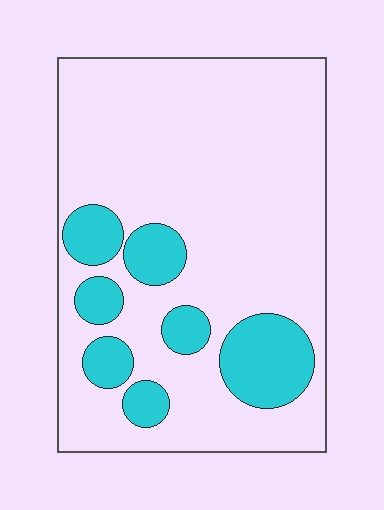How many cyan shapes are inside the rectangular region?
7.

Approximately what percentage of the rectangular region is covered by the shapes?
Approximately 20%.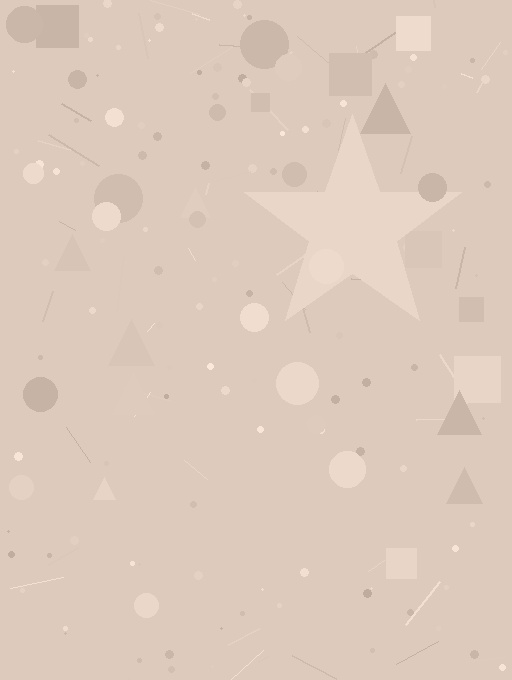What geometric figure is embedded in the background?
A star is embedded in the background.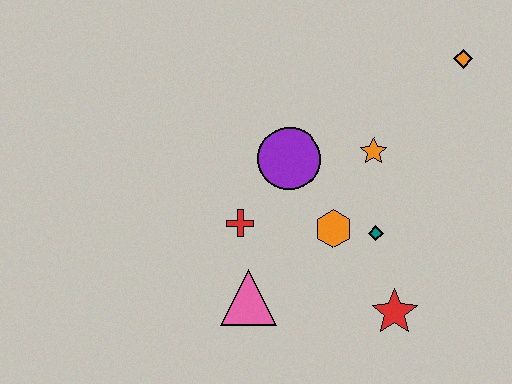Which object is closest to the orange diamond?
The orange star is closest to the orange diamond.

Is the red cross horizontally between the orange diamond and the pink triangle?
No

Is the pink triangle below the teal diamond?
Yes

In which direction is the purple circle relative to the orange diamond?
The purple circle is to the left of the orange diamond.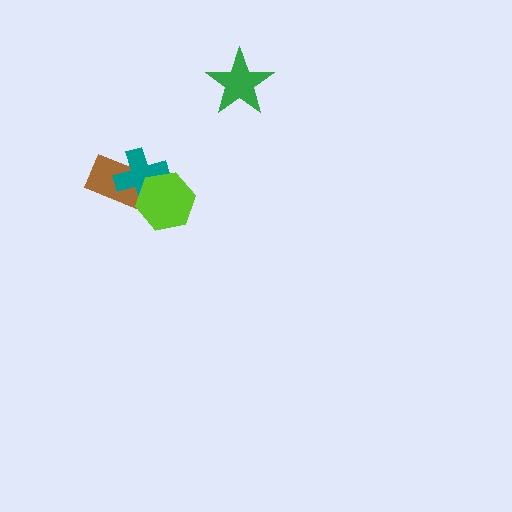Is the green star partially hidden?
No, no other shape covers it.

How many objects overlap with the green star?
0 objects overlap with the green star.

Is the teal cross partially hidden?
Yes, it is partially covered by another shape.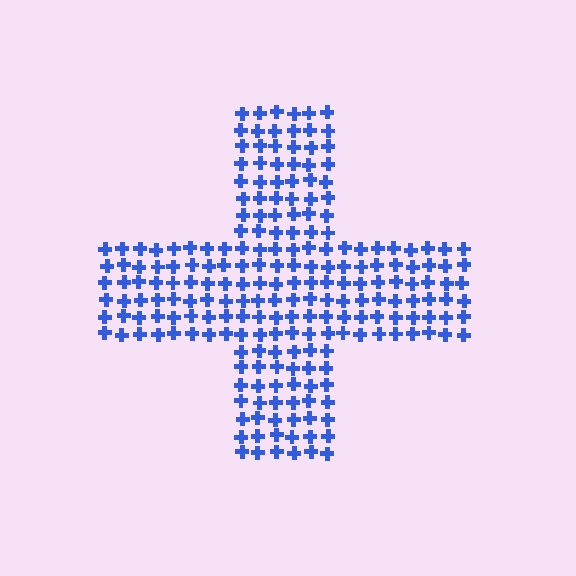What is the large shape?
The large shape is a cross.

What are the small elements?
The small elements are crosses.